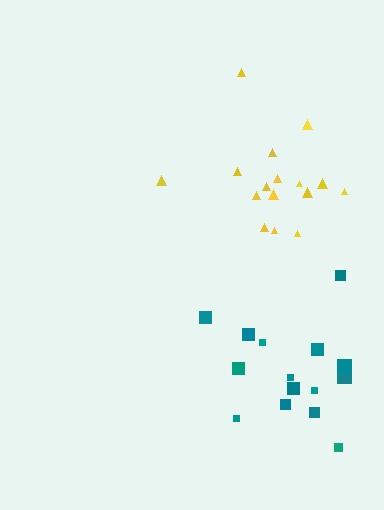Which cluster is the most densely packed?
Teal.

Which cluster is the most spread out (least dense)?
Yellow.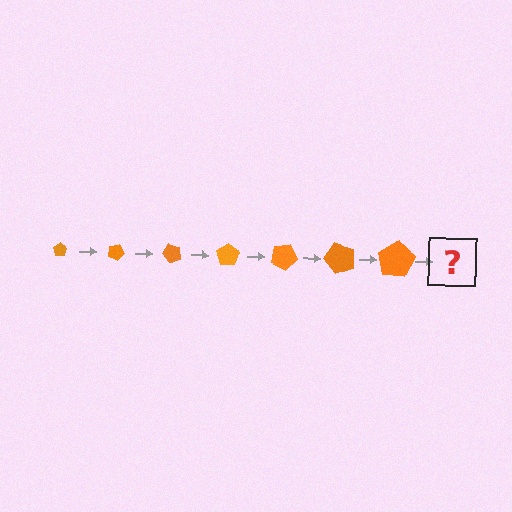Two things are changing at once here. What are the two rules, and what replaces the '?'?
The two rules are that the pentagon grows larger each step and it rotates 25 degrees each step. The '?' should be a pentagon, larger than the previous one and rotated 175 degrees from the start.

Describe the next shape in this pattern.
It should be a pentagon, larger than the previous one and rotated 175 degrees from the start.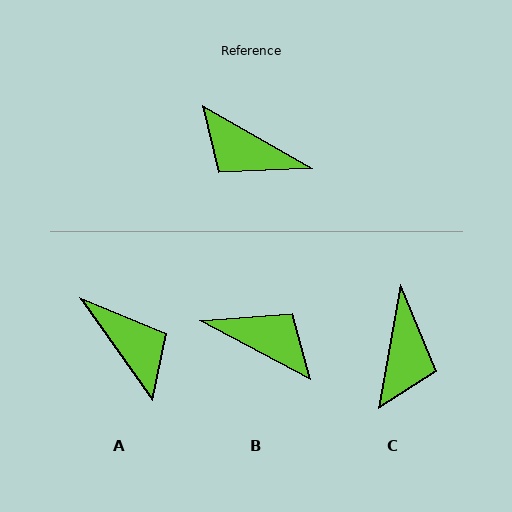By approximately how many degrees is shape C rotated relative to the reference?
Approximately 110 degrees counter-clockwise.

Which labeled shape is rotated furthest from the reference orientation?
B, about 178 degrees away.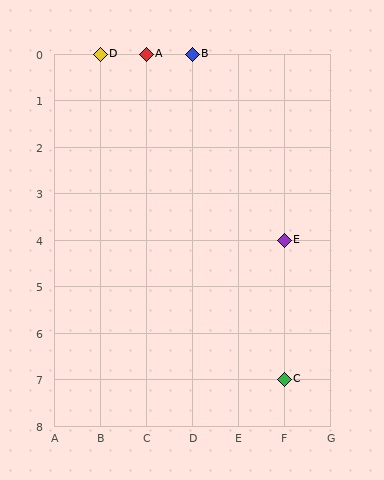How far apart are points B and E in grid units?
Points B and E are 2 columns and 4 rows apart (about 4.5 grid units diagonally).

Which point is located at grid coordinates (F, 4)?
Point E is at (F, 4).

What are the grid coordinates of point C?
Point C is at grid coordinates (F, 7).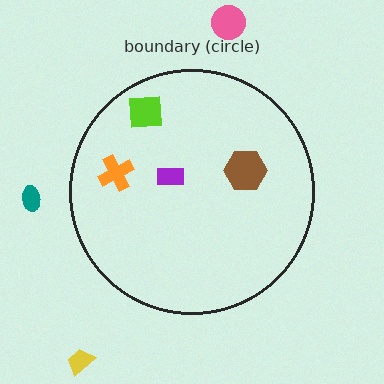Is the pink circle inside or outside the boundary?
Outside.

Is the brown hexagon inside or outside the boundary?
Inside.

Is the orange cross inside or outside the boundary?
Inside.